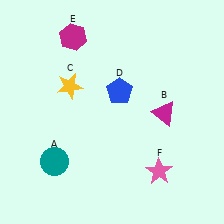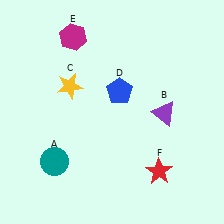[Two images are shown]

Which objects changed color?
B changed from magenta to purple. F changed from pink to red.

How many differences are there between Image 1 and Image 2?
There are 2 differences between the two images.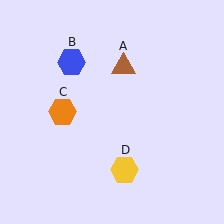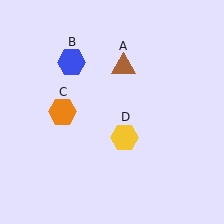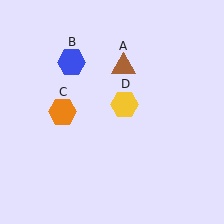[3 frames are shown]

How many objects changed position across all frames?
1 object changed position: yellow hexagon (object D).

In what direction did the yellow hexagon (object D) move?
The yellow hexagon (object D) moved up.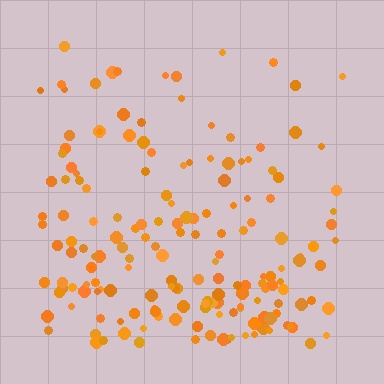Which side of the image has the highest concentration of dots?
The bottom.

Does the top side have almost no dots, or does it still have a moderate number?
Still a moderate number, just noticeably fewer than the bottom.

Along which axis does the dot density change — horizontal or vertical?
Vertical.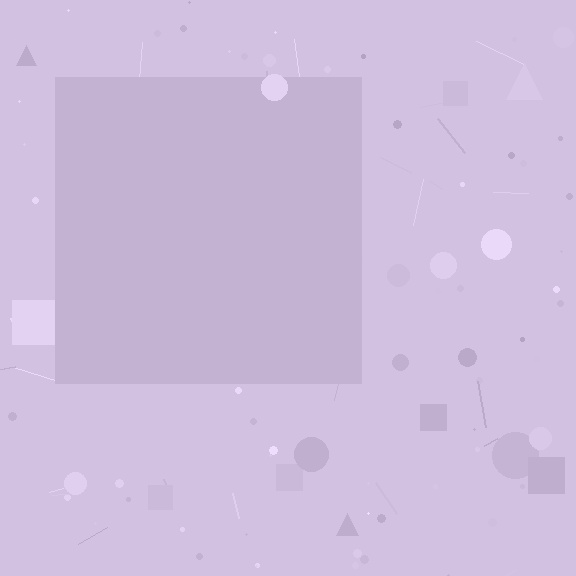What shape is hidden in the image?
A square is hidden in the image.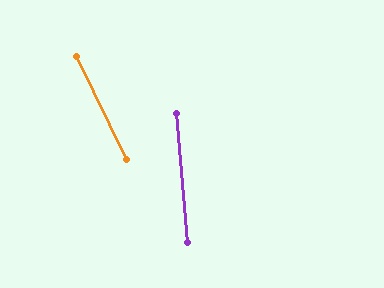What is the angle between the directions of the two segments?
Approximately 21 degrees.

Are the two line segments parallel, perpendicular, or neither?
Neither parallel nor perpendicular — they differ by about 21°.